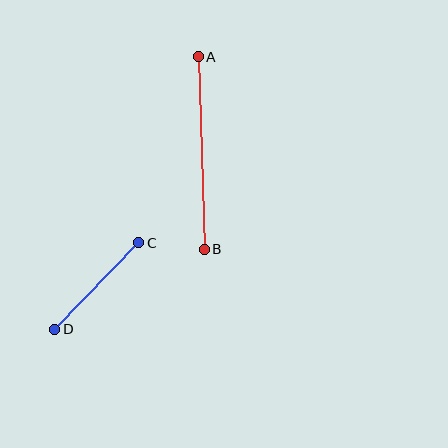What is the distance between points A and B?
The distance is approximately 192 pixels.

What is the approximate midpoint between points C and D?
The midpoint is at approximately (97, 286) pixels.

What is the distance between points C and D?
The distance is approximately 120 pixels.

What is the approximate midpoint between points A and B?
The midpoint is at approximately (201, 153) pixels.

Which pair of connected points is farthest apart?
Points A and B are farthest apart.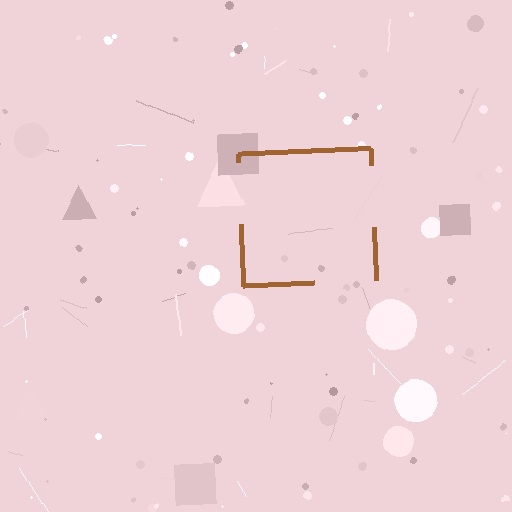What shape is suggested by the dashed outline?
The dashed outline suggests a square.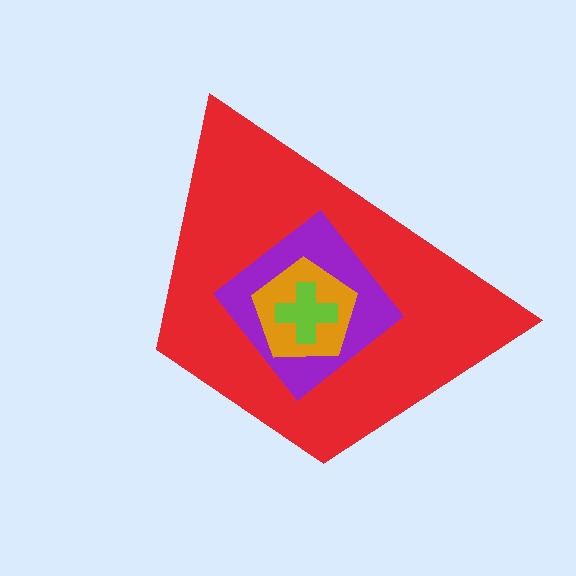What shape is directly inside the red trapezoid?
The purple diamond.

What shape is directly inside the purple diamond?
The orange pentagon.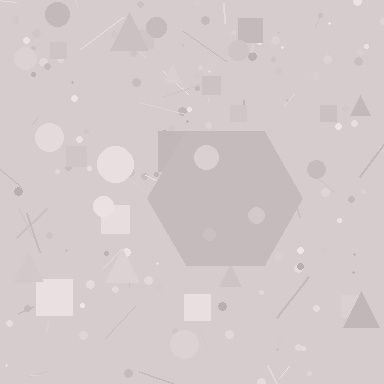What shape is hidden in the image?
A hexagon is hidden in the image.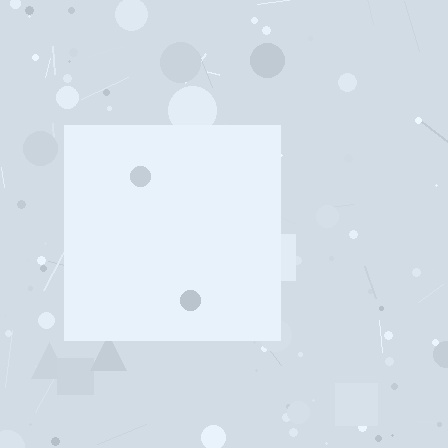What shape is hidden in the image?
A square is hidden in the image.